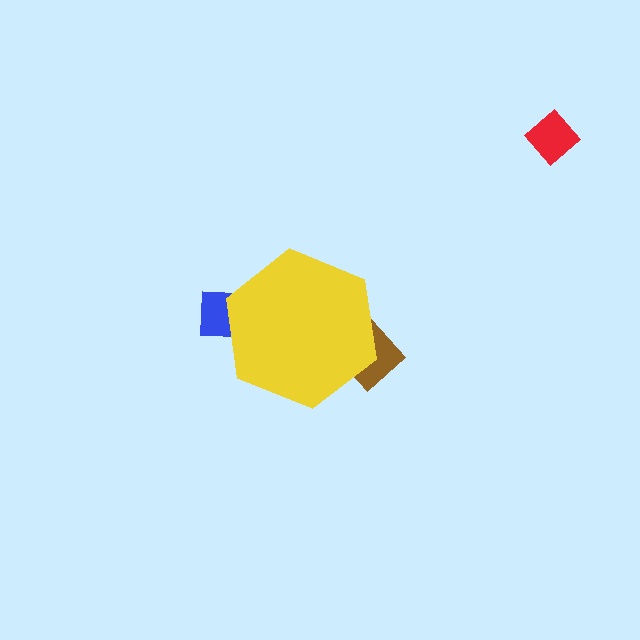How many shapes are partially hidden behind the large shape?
2 shapes are partially hidden.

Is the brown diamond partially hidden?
Yes, the brown diamond is partially hidden behind the yellow hexagon.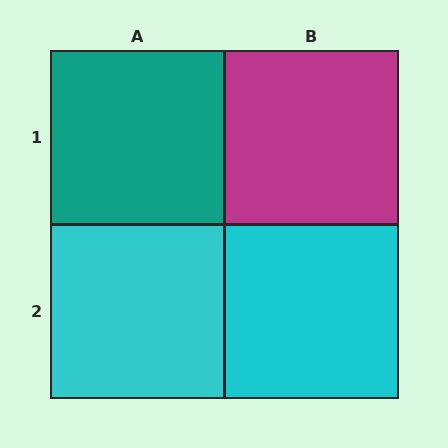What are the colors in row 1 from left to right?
Teal, magenta.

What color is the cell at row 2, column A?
Cyan.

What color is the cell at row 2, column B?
Cyan.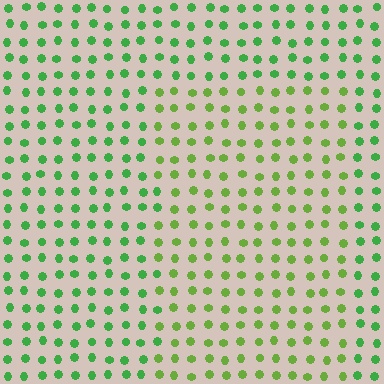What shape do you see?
I see a rectangle.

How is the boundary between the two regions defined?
The boundary is defined purely by a slight shift in hue (about 29 degrees). Spacing, size, and orientation are identical on both sides.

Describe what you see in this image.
The image is filled with small green elements in a uniform arrangement. A rectangle-shaped region is visible where the elements are tinted to a slightly different hue, forming a subtle color boundary.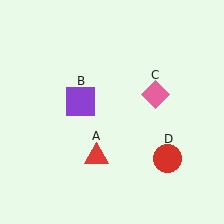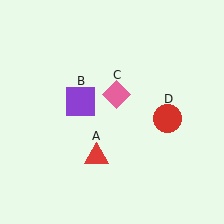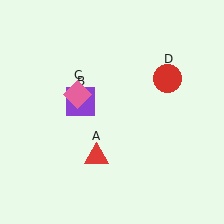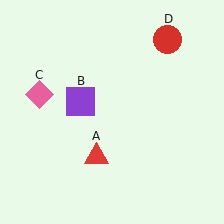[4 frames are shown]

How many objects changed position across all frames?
2 objects changed position: pink diamond (object C), red circle (object D).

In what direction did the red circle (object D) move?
The red circle (object D) moved up.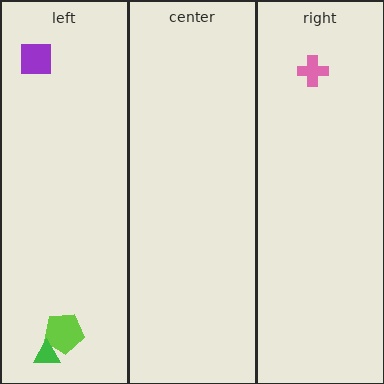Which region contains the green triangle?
The left region.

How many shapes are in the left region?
3.